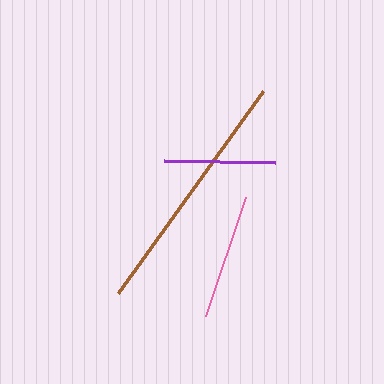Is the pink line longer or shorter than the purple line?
The pink line is longer than the purple line.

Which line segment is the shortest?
The purple line is the shortest at approximately 112 pixels.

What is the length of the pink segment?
The pink segment is approximately 126 pixels long.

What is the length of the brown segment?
The brown segment is approximately 249 pixels long.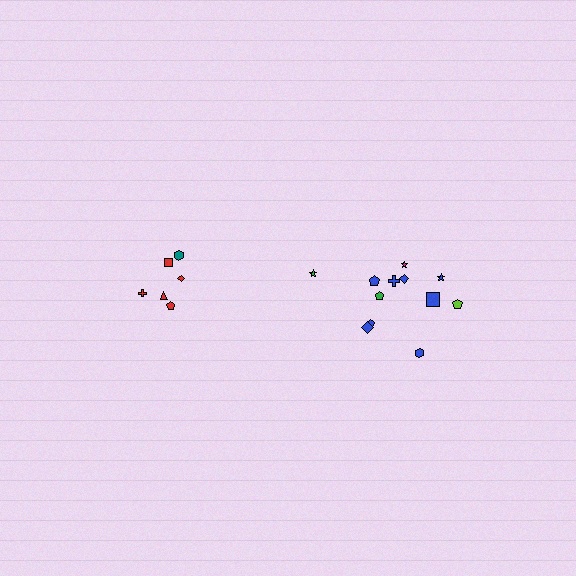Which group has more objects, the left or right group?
The right group.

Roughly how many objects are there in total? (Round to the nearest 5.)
Roughly 20 objects in total.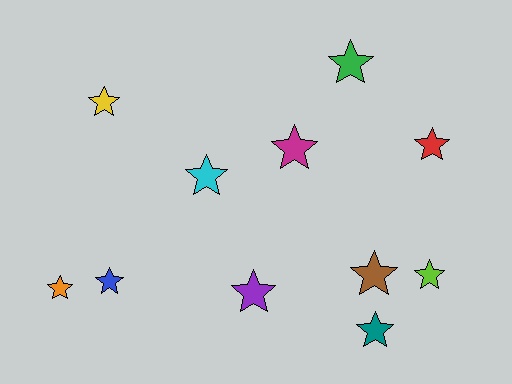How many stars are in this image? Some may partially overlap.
There are 11 stars.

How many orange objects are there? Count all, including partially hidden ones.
There is 1 orange object.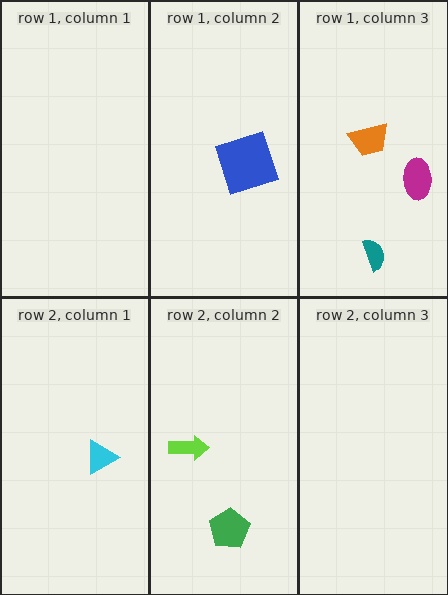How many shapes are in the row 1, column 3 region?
3.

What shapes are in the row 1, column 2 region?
The blue square.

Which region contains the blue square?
The row 1, column 2 region.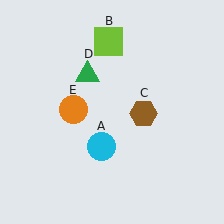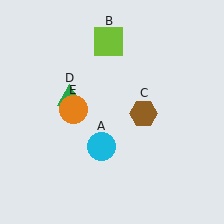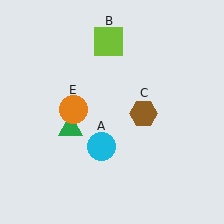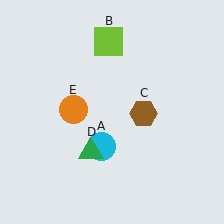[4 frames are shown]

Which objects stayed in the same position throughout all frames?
Cyan circle (object A) and lime square (object B) and brown hexagon (object C) and orange circle (object E) remained stationary.